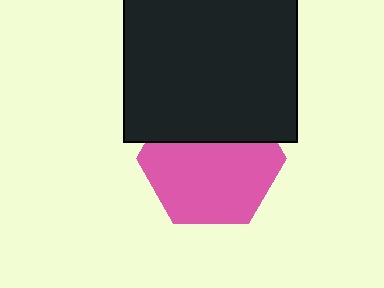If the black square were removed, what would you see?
You would see the complete pink hexagon.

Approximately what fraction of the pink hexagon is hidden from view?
Roughly 36% of the pink hexagon is hidden behind the black square.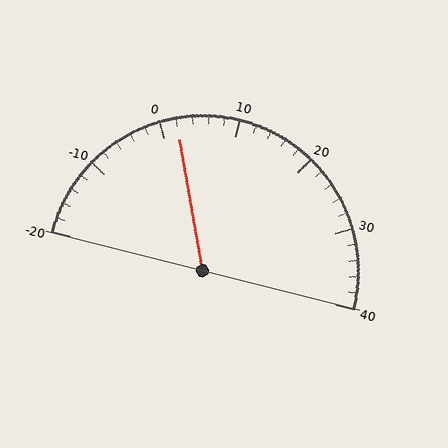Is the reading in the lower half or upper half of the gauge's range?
The reading is in the lower half of the range (-20 to 40).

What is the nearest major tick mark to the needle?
The nearest major tick mark is 0.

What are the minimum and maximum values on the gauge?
The gauge ranges from -20 to 40.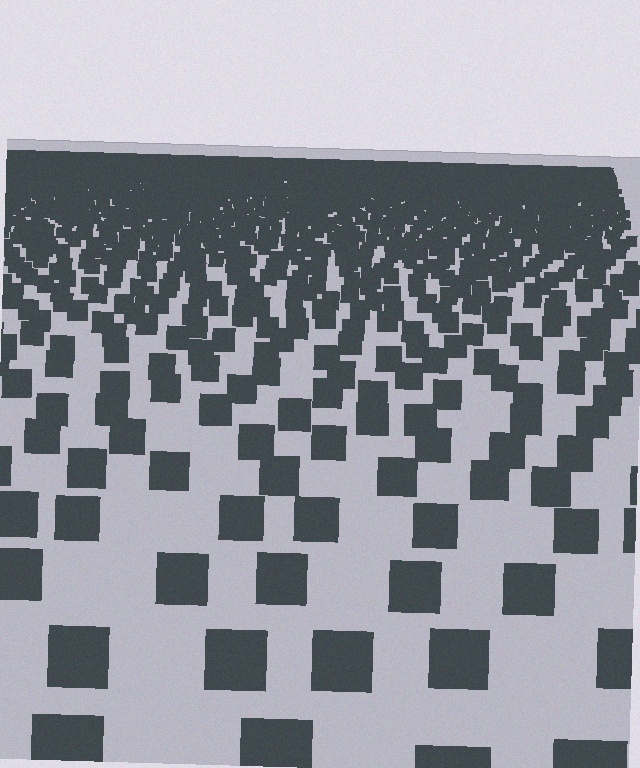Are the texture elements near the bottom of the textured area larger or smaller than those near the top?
Larger. Near the bottom, elements are closer to the viewer and appear at a bigger on-screen size.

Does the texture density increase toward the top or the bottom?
Density increases toward the top.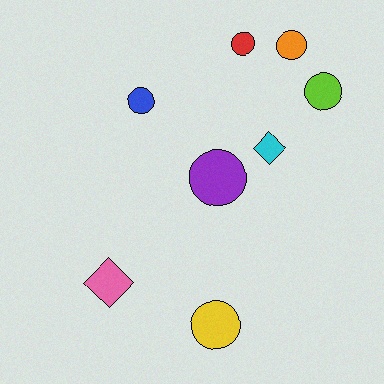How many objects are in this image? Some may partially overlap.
There are 8 objects.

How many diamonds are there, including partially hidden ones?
There are 2 diamonds.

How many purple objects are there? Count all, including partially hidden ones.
There is 1 purple object.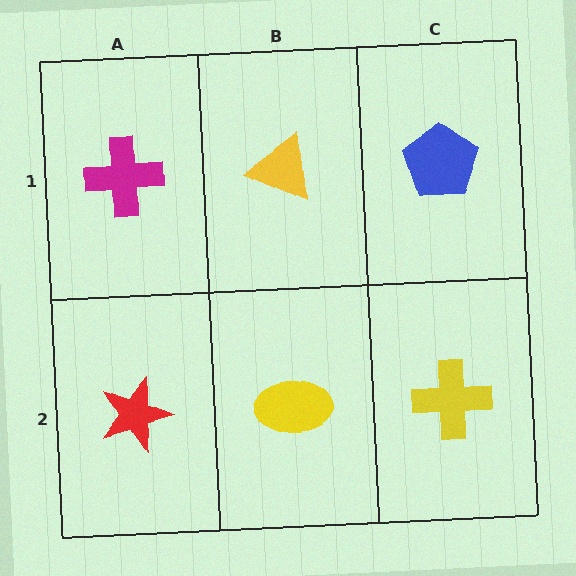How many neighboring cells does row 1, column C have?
2.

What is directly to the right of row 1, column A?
A yellow triangle.